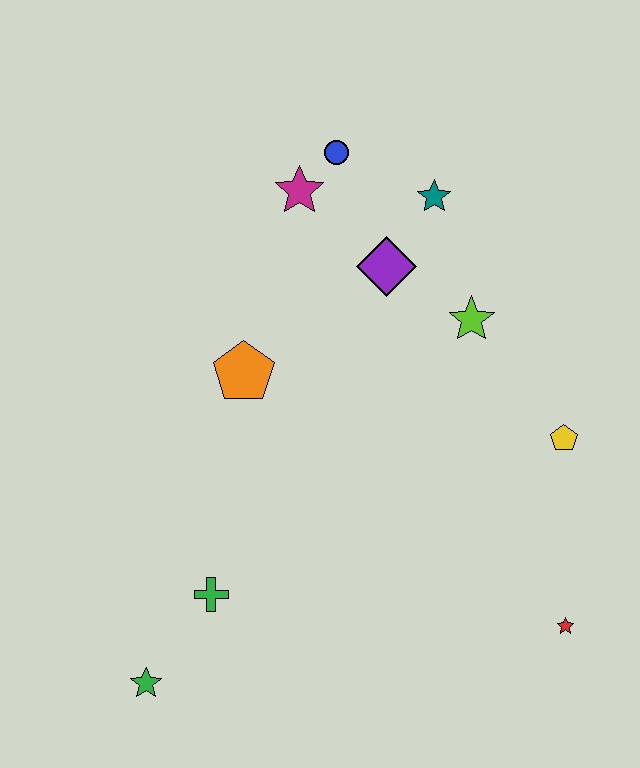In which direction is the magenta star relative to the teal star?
The magenta star is to the left of the teal star.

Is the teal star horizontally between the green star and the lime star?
Yes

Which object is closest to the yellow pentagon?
The lime star is closest to the yellow pentagon.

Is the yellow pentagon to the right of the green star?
Yes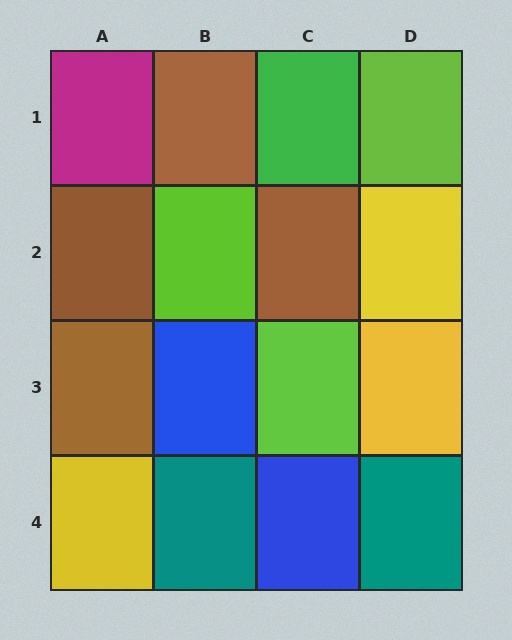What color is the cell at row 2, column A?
Brown.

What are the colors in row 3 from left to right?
Brown, blue, lime, yellow.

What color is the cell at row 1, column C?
Green.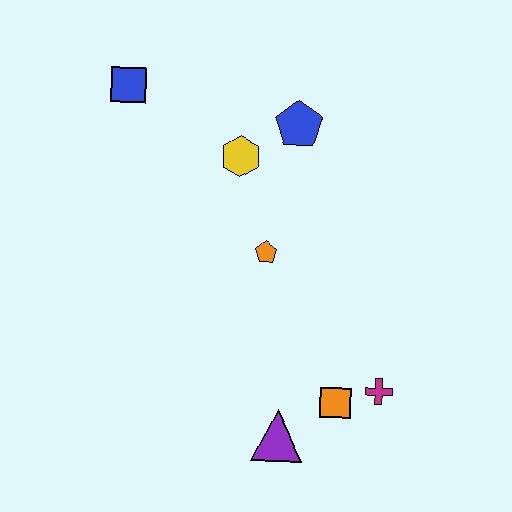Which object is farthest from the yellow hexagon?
The purple triangle is farthest from the yellow hexagon.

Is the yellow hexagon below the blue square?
Yes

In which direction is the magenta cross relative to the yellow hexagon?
The magenta cross is below the yellow hexagon.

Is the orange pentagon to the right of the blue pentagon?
No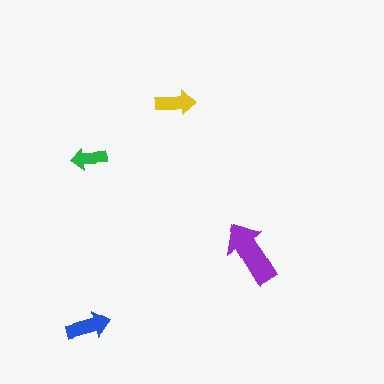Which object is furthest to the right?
The purple arrow is rightmost.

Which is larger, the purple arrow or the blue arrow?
The purple one.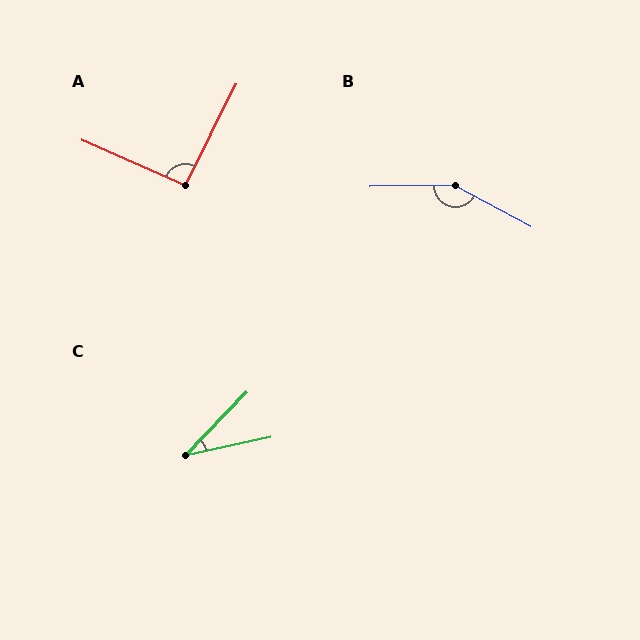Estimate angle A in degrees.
Approximately 93 degrees.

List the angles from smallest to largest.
C (34°), A (93°), B (151°).